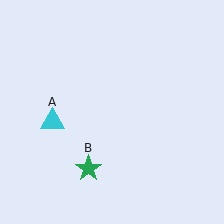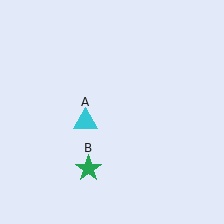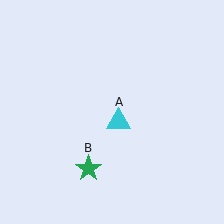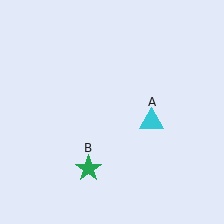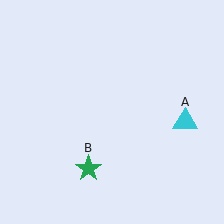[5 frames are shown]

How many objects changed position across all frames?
1 object changed position: cyan triangle (object A).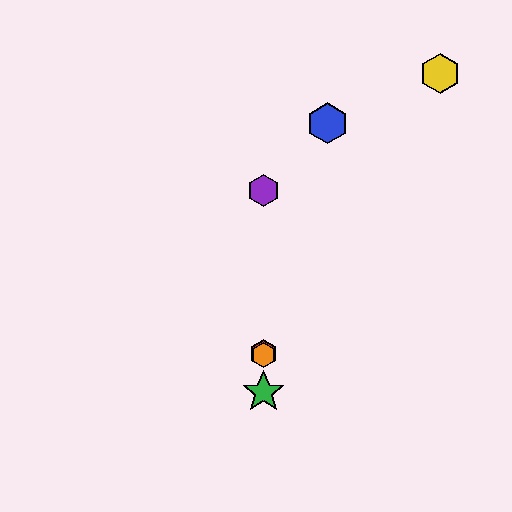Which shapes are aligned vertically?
The red hexagon, the green star, the purple hexagon, the orange hexagon are aligned vertically.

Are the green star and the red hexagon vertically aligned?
Yes, both are at x≈263.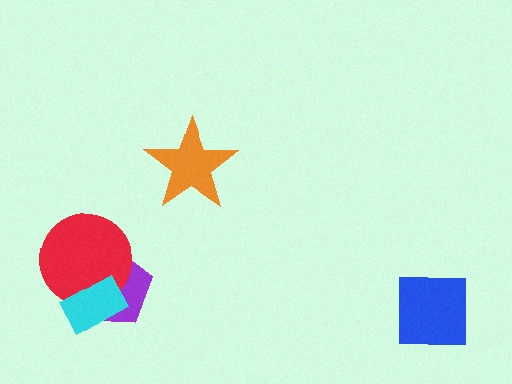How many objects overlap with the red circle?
2 objects overlap with the red circle.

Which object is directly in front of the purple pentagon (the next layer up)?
The red circle is directly in front of the purple pentagon.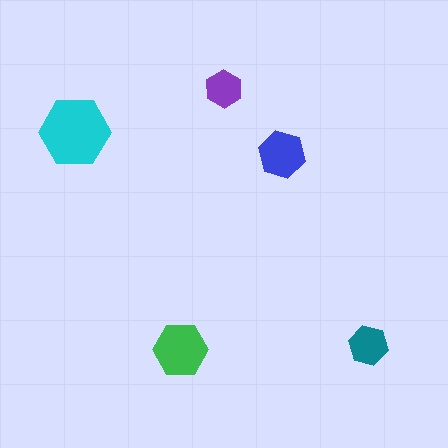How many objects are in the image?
There are 5 objects in the image.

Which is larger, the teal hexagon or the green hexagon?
The green one.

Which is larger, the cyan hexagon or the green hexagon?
The cyan one.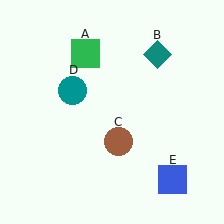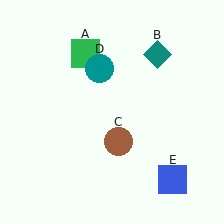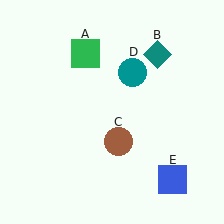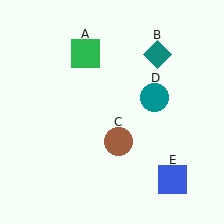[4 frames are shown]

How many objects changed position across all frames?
1 object changed position: teal circle (object D).